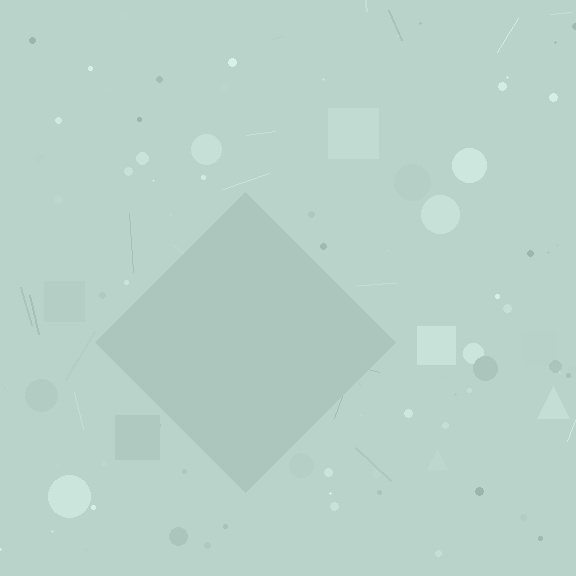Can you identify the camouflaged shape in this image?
The camouflaged shape is a diamond.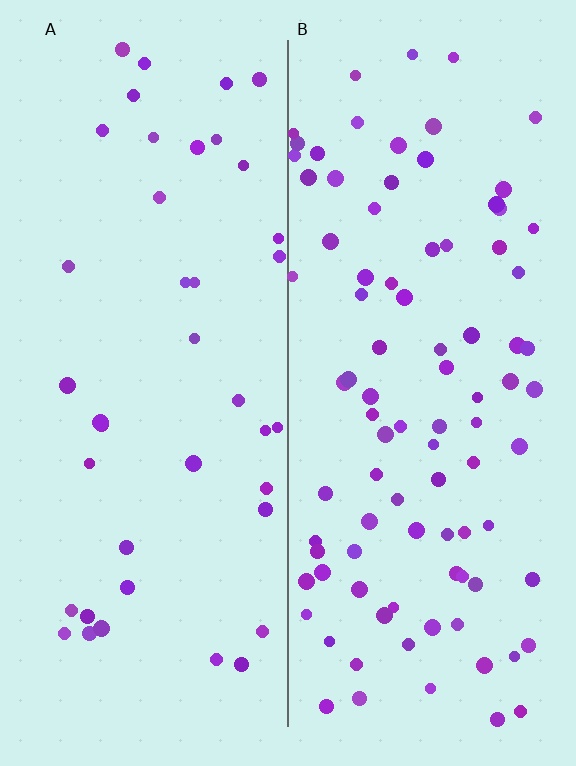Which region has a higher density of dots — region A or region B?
B (the right).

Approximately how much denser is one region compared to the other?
Approximately 2.3× — region B over region A.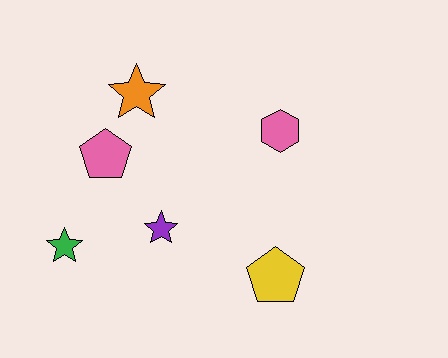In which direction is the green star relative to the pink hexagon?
The green star is to the left of the pink hexagon.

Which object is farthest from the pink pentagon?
The yellow pentagon is farthest from the pink pentagon.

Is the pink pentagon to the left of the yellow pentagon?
Yes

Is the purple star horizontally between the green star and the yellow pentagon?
Yes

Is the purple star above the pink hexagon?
No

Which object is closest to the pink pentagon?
The orange star is closest to the pink pentagon.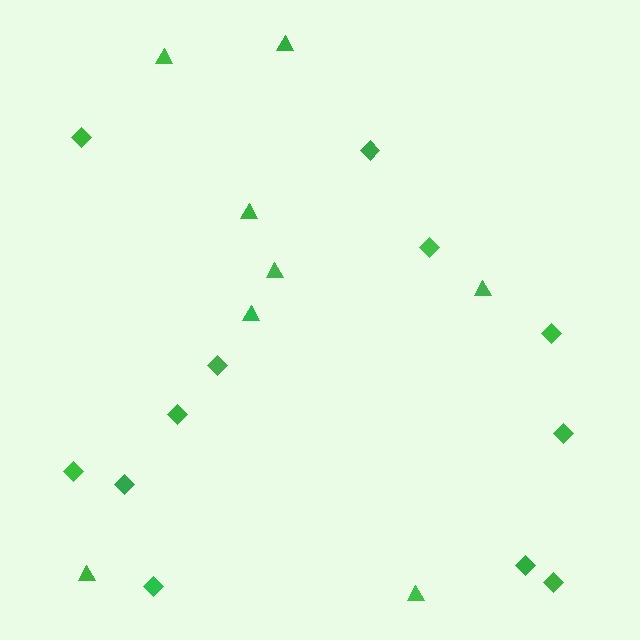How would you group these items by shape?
There are 2 groups: one group of diamonds (12) and one group of triangles (8).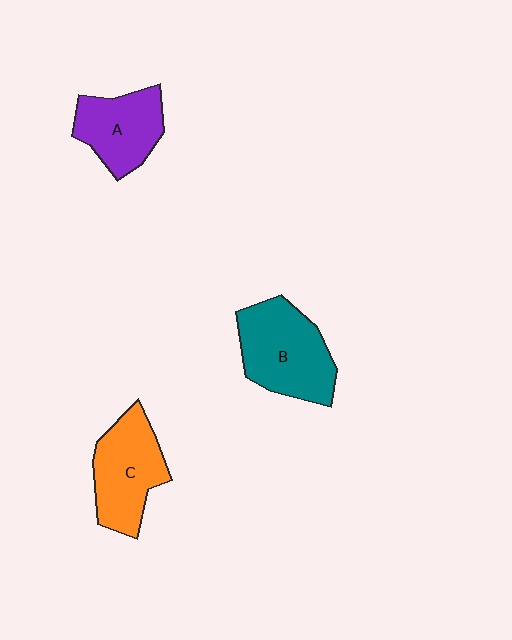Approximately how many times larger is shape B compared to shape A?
Approximately 1.3 times.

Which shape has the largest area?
Shape B (teal).